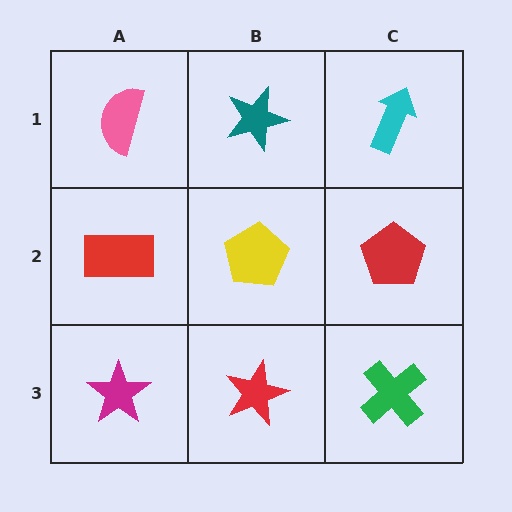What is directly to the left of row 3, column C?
A red star.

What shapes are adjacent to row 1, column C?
A red pentagon (row 2, column C), a teal star (row 1, column B).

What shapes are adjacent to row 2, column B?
A teal star (row 1, column B), a red star (row 3, column B), a red rectangle (row 2, column A), a red pentagon (row 2, column C).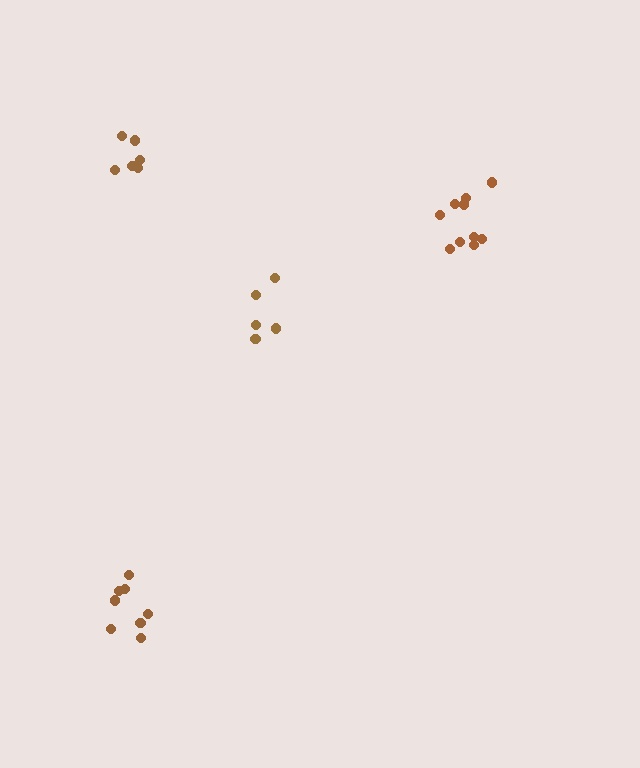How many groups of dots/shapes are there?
There are 4 groups.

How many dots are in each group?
Group 1: 8 dots, Group 2: 6 dots, Group 3: 10 dots, Group 4: 5 dots (29 total).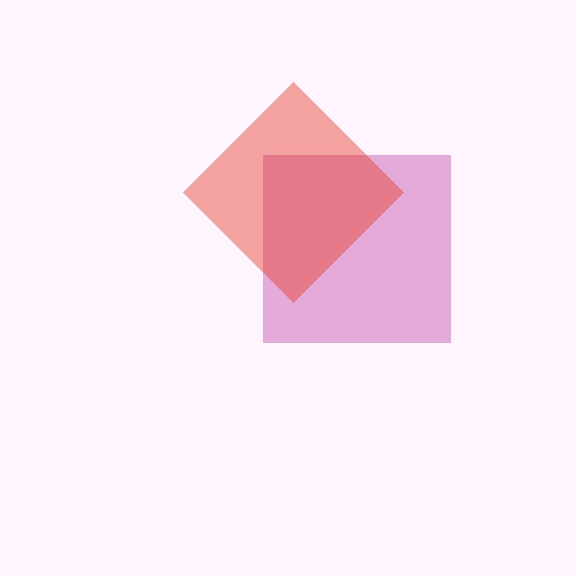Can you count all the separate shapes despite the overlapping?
Yes, there are 2 separate shapes.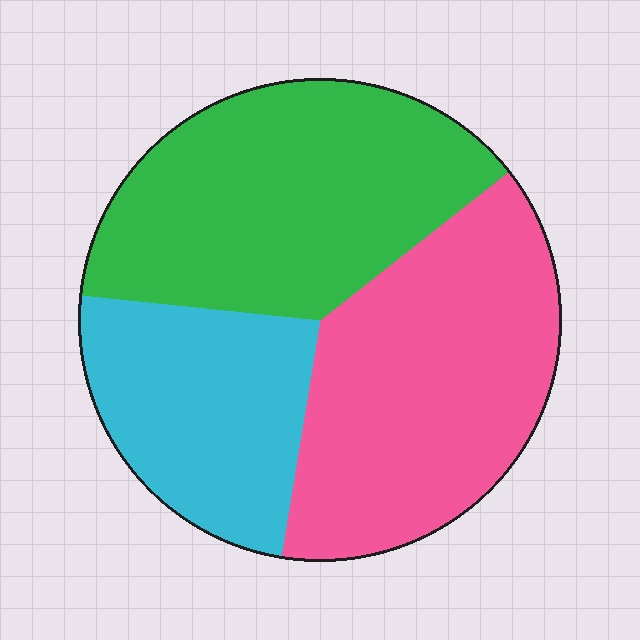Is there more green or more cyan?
Green.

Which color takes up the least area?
Cyan, at roughly 25%.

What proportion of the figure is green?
Green covers roughly 40% of the figure.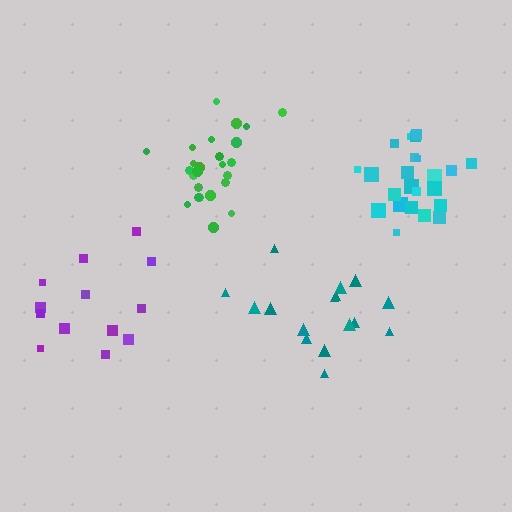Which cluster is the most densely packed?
Cyan.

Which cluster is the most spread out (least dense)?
Purple.